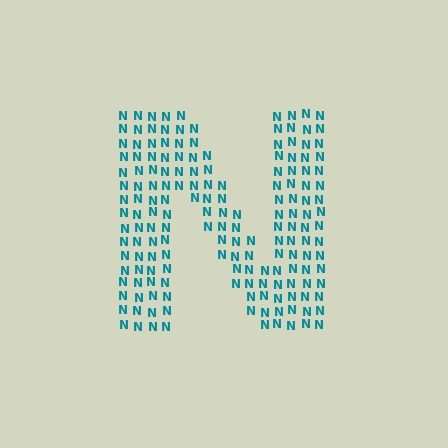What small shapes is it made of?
It is made of small letter N's.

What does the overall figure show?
The overall figure shows the letter N.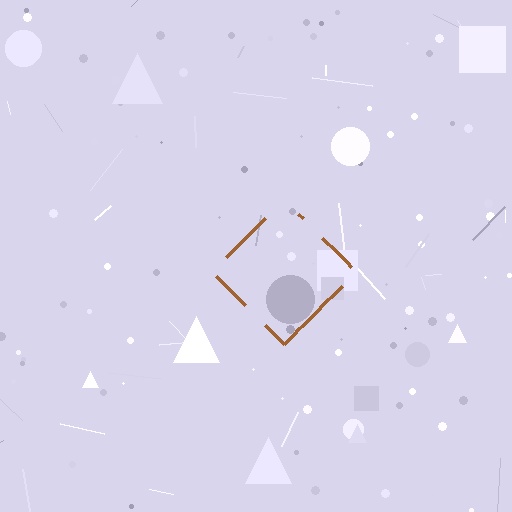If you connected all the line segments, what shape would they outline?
They would outline a diamond.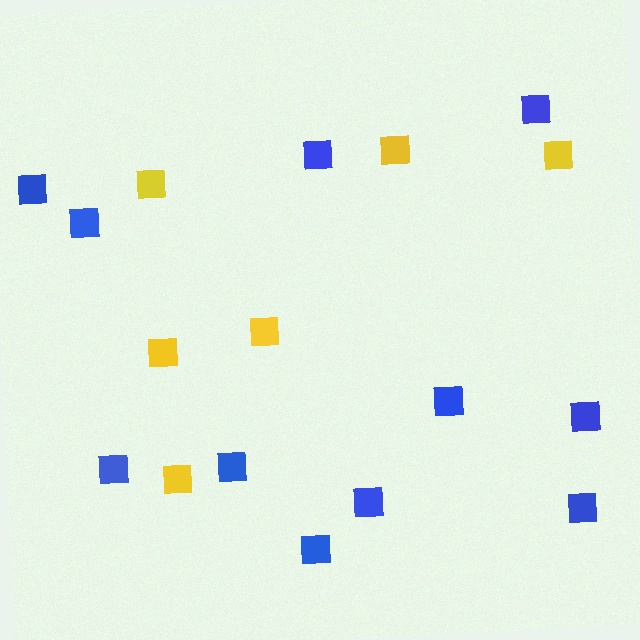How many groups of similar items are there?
There are 2 groups: one group of yellow squares (6) and one group of blue squares (11).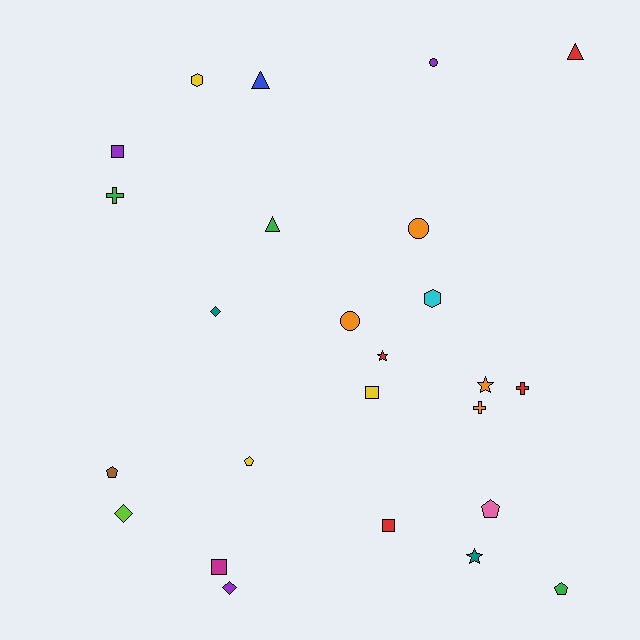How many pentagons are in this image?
There are 4 pentagons.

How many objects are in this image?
There are 25 objects.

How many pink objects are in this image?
There is 1 pink object.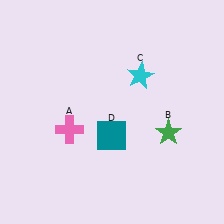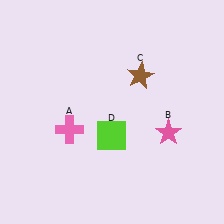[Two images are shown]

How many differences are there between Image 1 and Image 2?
There are 3 differences between the two images.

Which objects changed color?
B changed from green to pink. C changed from cyan to brown. D changed from teal to lime.